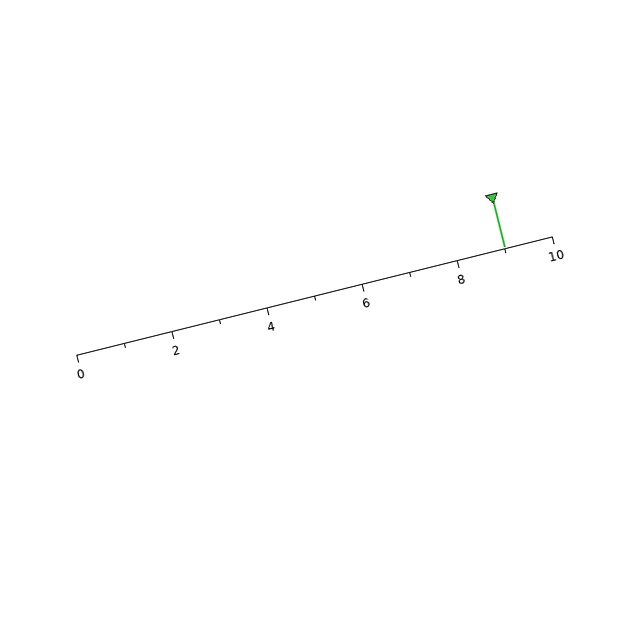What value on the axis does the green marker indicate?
The marker indicates approximately 9.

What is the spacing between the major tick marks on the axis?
The major ticks are spaced 2 apart.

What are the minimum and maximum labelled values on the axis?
The axis runs from 0 to 10.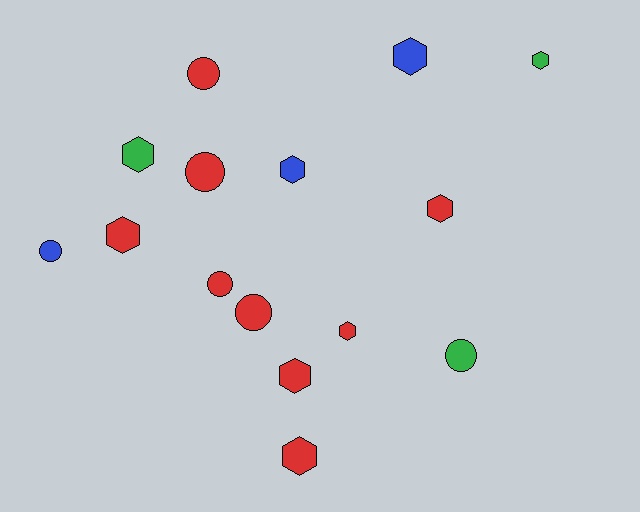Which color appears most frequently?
Red, with 9 objects.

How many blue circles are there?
There is 1 blue circle.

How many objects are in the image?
There are 15 objects.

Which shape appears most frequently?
Hexagon, with 9 objects.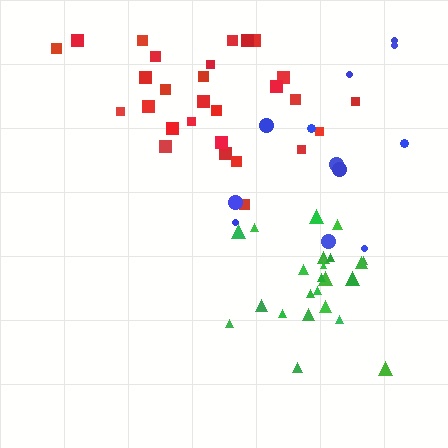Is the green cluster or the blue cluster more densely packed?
Green.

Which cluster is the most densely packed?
Green.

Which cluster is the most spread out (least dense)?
Blue.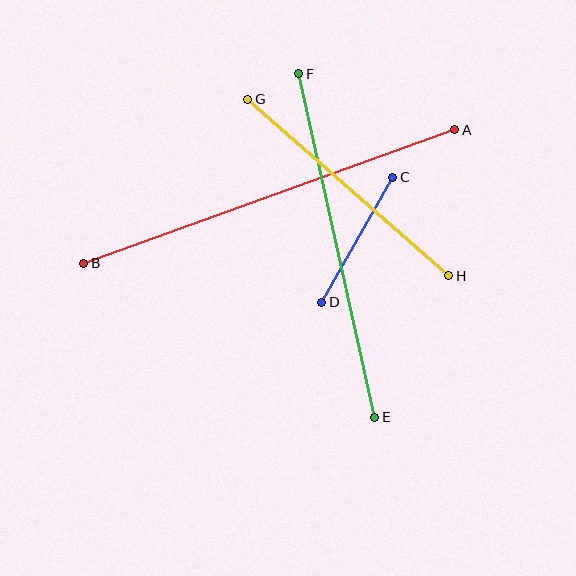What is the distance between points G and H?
The distance is approximately 267 pixels.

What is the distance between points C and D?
The distance is approximately 144 pixels.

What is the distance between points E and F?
The distance is approximately 352 pixels.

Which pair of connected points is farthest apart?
Points A and B are farthest apart.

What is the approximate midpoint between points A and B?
The midpoint is at approximately (269, 196) pixels.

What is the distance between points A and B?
The distance is approximately 394 pixels.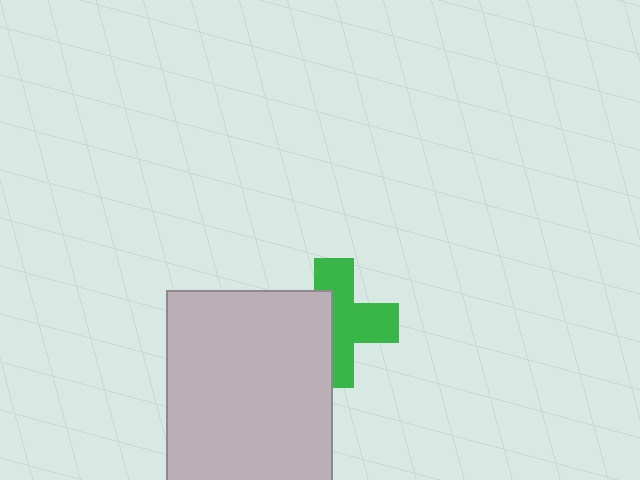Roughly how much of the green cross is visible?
About half of it is visible (roughly 58%).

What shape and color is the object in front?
The object in front is a light gray rectangle.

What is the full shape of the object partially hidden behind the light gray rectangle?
The partially hidden object is a green cross.